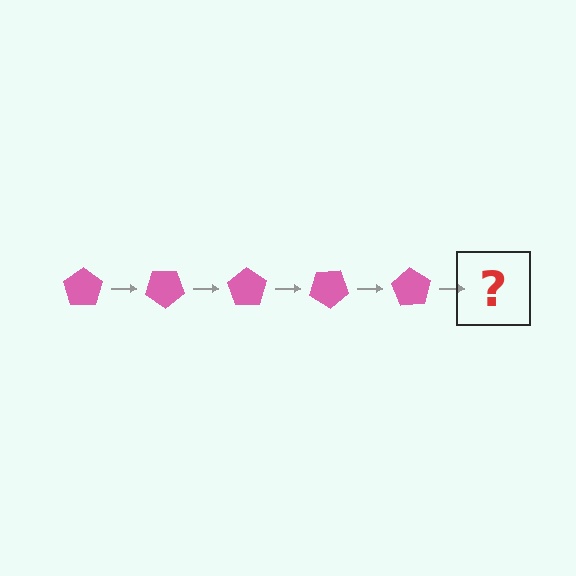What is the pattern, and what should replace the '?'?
The pattern is that the pentagon rotates 35 degrees each step. The '?' should be a pink pentagon rotated 175 degrees.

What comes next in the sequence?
The next element should be a pink pentagon rotated 175 degrees.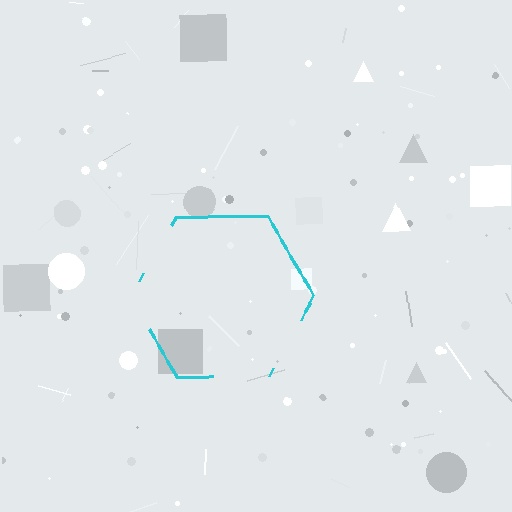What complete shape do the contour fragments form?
The contour fragments form a hexagon.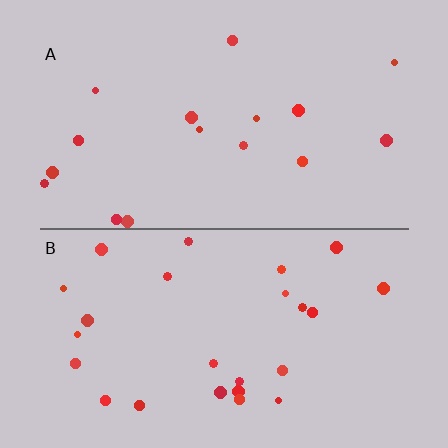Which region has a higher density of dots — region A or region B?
B (the bottom).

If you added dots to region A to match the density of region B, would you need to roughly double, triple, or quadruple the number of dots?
Approximately double.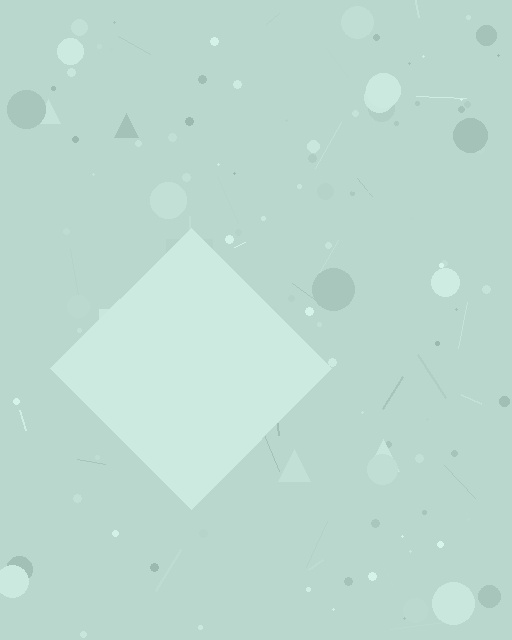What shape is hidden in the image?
A diamond is hidden in the image.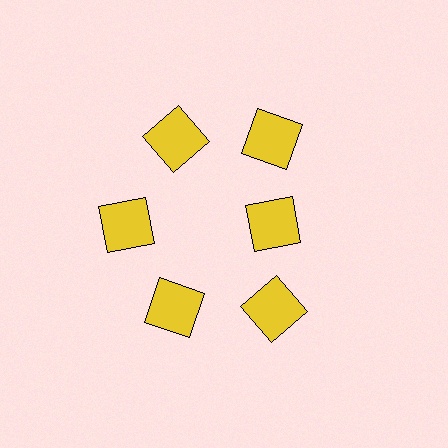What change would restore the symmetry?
The symmetry would be restored by moving it outward, back onto the ring so that all 6 squares sit at equal angles and equal distance from the center.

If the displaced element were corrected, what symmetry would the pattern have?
It would have 6-fold rotational symmetry — the pattern would map onto itself every 60 degrees.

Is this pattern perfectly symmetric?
No. The 6 yellow squares are arranged in a ring, but one element near the 3 o'clock position is pulled inward toward the center, breaking the 6-fold rotational symmetry.